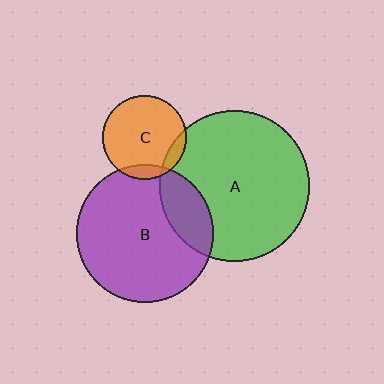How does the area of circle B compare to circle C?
Approximately 2.7 times.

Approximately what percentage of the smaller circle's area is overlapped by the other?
Approximately 10%.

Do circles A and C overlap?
Yes.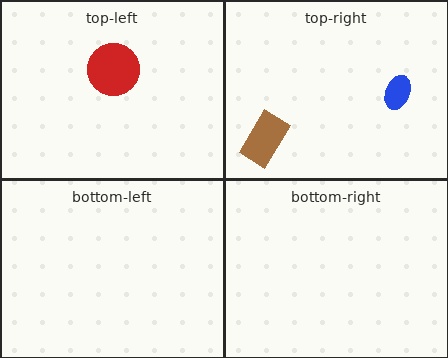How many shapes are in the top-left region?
1.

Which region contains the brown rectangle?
The top-right region.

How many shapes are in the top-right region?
2.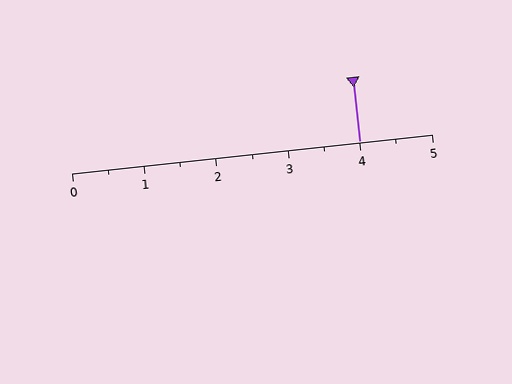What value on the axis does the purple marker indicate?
The marker indicates approximately 4.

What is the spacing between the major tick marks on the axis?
The major ticks are spaced 1 apart.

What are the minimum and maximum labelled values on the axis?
The axis runs from 0 to 5.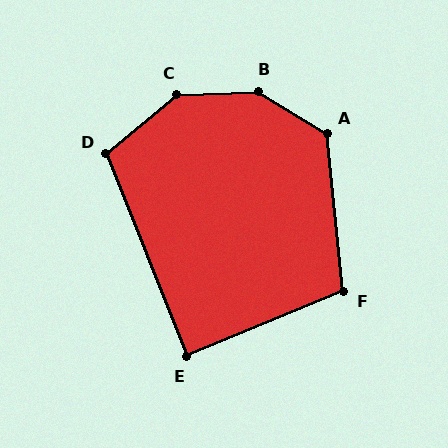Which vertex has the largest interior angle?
B, at approximately 146 degrees.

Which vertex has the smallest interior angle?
E, at approximately 89 degrees.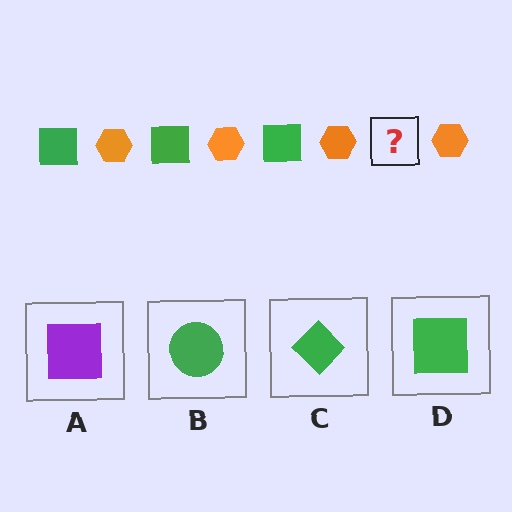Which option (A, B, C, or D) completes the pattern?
D.